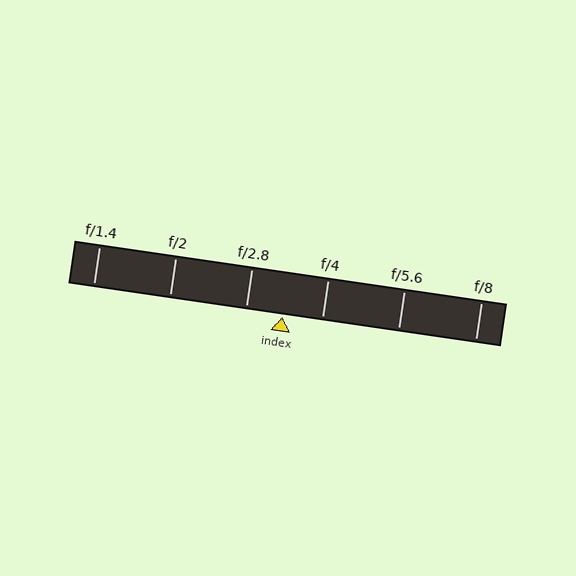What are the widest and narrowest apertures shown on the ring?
The widest aperture shown is f/1.4 and the narrowest is f/8.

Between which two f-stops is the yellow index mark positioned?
The index mark is between f/2.8 and f/4.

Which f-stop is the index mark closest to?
The index mark is closest to f/2.8.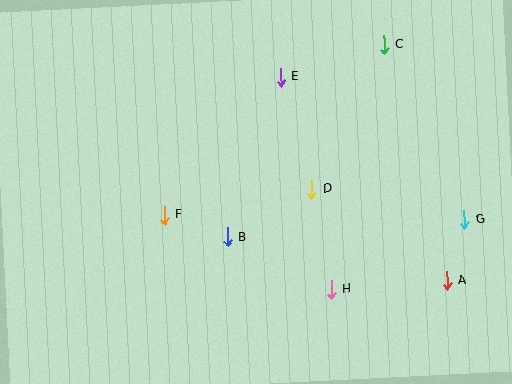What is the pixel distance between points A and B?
The distance between A and B is 223 pixels.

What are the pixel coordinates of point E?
Point E is at (280, 77).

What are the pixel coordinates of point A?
Point A is at (447, 280).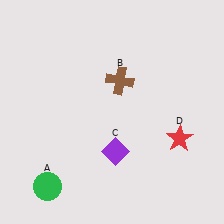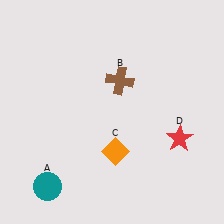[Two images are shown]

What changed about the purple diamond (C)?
In Image 1, C is purple. In Image 2, it changed to orange.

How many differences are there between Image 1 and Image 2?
There are 2 differences between the two images.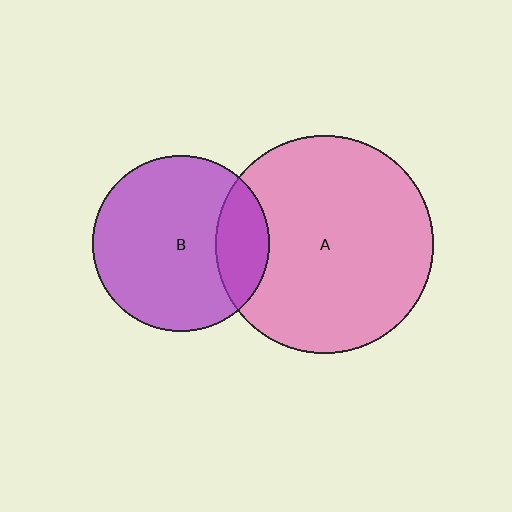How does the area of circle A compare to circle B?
Approximately 1.5 times.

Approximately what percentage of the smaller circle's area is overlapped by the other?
Approximately 20%.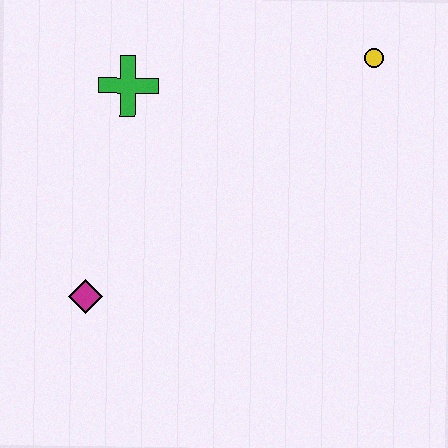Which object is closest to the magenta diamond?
The green cross is closest to the magenta diamond.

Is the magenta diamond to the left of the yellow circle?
Yes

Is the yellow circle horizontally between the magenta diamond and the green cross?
No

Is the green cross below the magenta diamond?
No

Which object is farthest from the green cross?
The yellow circle is farthest from the green cross.